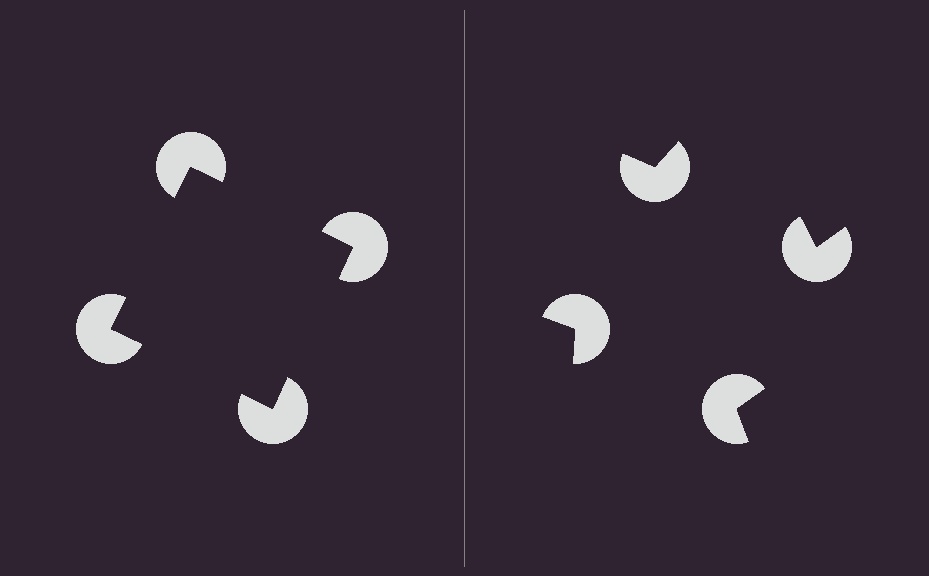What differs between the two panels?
The pac-man discs are positioned identically on both sides; only the wedge orientations differ. On the left they align to a square; on the right they are misaligned.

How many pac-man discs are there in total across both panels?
8 — 4 on each side.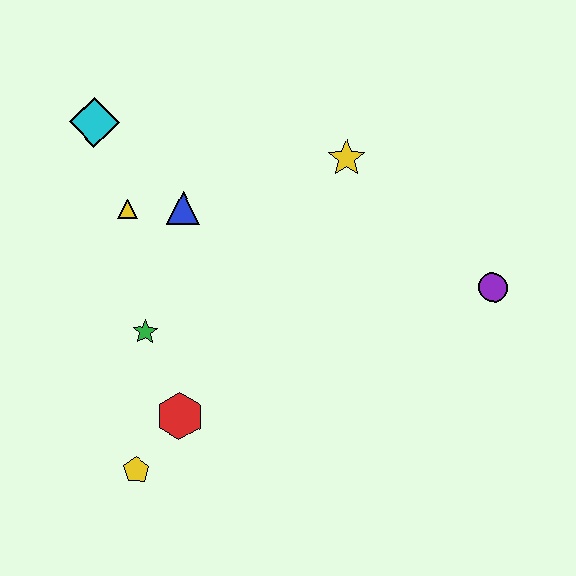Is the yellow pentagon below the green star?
Yes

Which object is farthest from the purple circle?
The cyan diamond is farthest from the purple circle.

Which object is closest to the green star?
The red hexagon is closest to the green star.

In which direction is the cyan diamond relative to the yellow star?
The cyan diamond is to the left of the yellow star.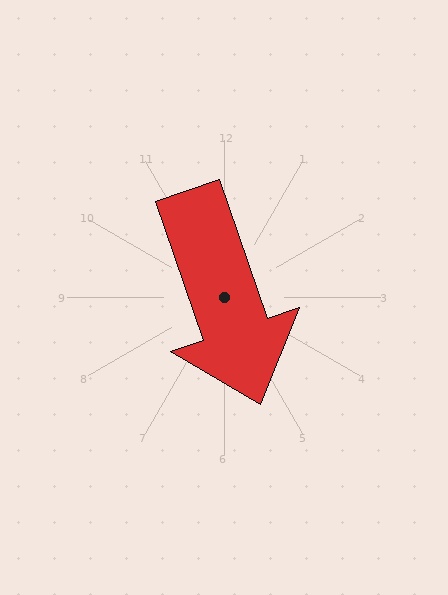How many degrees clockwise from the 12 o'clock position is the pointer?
Approximately 161 degrees.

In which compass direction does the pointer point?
South.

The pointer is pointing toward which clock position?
Roughly 5 o'clock.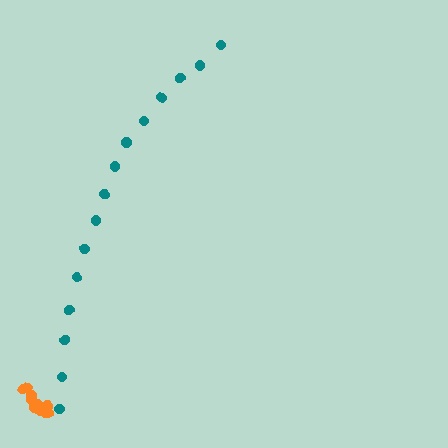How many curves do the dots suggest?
There are 2 distinct paths.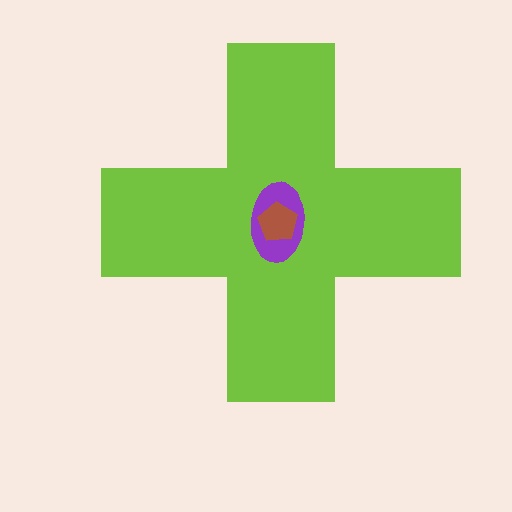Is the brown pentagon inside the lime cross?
Yes.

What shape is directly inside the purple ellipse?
The brown pentagon.